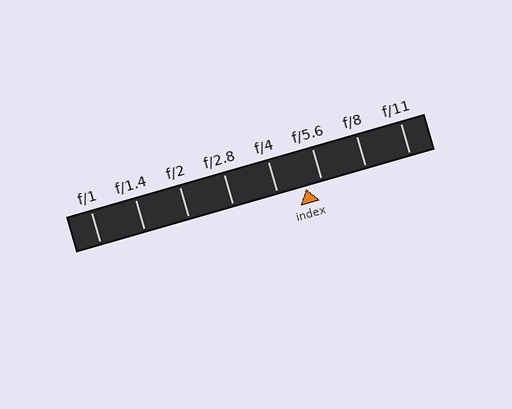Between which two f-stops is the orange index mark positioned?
The index mark is between f/4 and f/5.6.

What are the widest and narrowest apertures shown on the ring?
The widest aperture shown is f/1 and the narrowest is f/11.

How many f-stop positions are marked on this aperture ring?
There are 8 f-stop positions marked.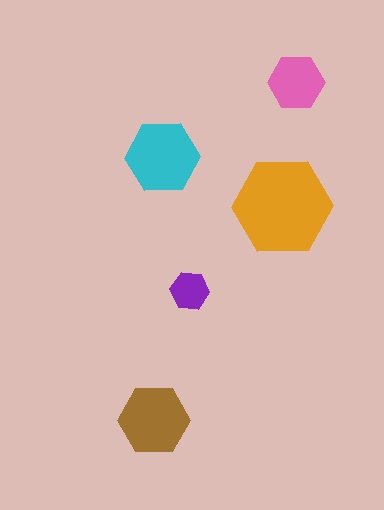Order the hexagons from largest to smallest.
the orange one, the cyan one, the brown one, the pink one, the purple one.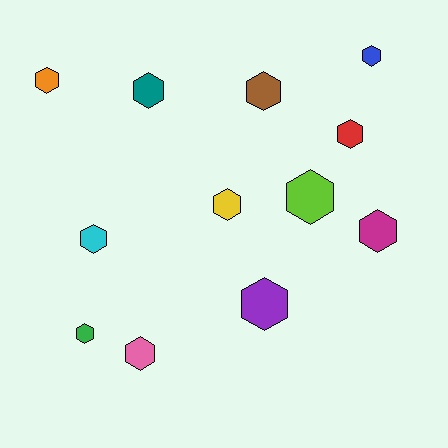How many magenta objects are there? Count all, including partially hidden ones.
There is 1 magenta object.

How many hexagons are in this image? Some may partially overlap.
There are 12 hexagons.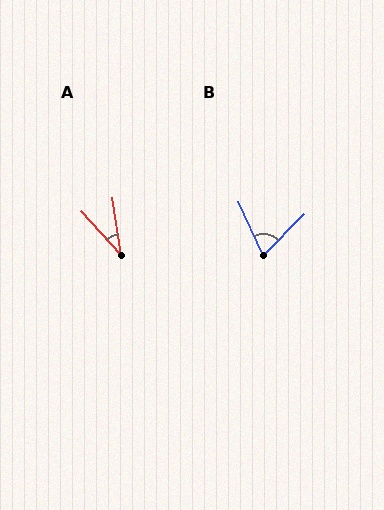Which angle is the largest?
B, at approximately 70 degrees.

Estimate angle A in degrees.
Approximately 34 degrees.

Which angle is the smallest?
A, at approximately 34 degrees.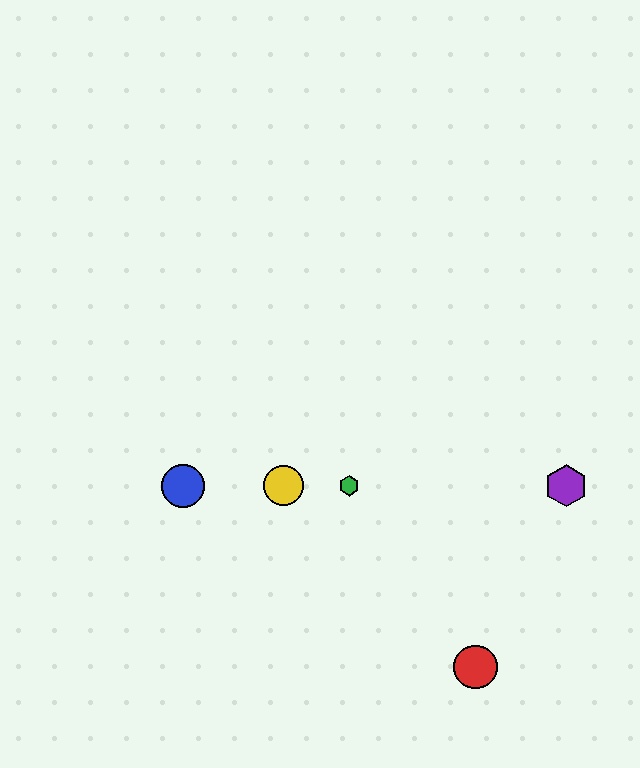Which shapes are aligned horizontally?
The blue circle, the green hexagon, the yellow circle, the purple hexagon are aligned horizontally.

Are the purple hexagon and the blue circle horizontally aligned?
Yes, both are at y≈486.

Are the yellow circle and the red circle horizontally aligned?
No, the yellow circle is at y≈486 and the red circle is at y≈667.